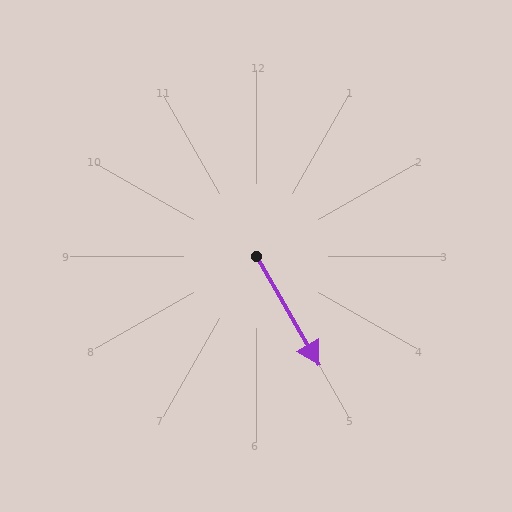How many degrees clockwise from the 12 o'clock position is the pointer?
Approximately 150 degrees.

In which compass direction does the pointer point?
Southeast.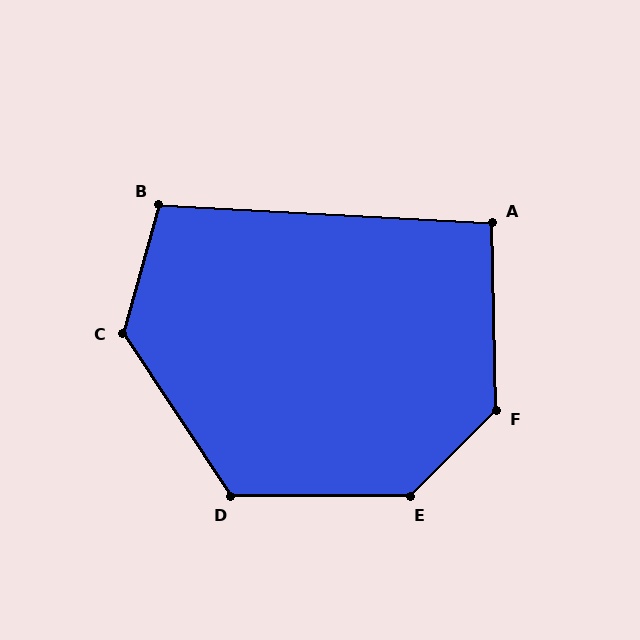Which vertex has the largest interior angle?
E, at approximately 135 degrees.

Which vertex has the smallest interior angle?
A, at approximately 94 degrees.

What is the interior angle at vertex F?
Approximately 134 degrees (obtuse).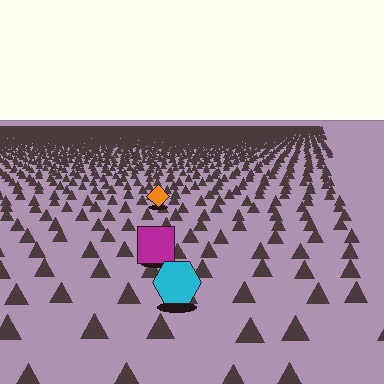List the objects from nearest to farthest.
From nearest to farthest: the cyan hexagon, the magenta square, the orange diamond.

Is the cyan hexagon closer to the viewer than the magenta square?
Yes. The cyan hexagon is closer — you can tell from the texture gradient: the ground texture is coarser near it.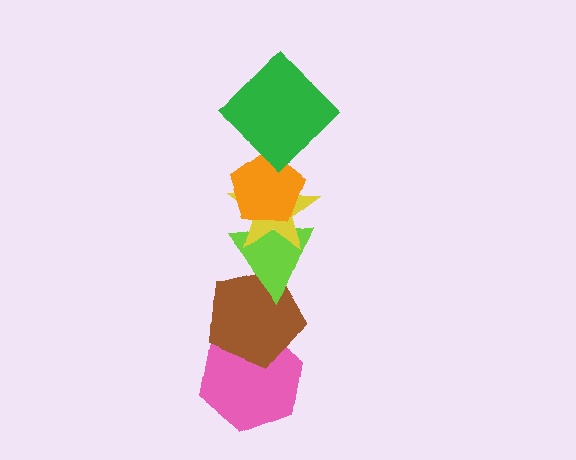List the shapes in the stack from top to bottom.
From top to bottom: the green diamond, the orange pentagon, the yellow star, the lime triangle, the brown pentagon, the pink hexagon.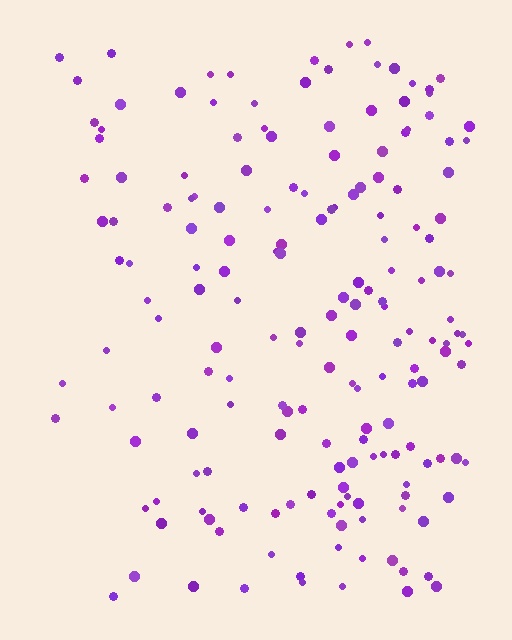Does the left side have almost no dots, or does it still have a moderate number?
Still a moderate number, just noticeably fewer than the right.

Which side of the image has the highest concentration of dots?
The right.